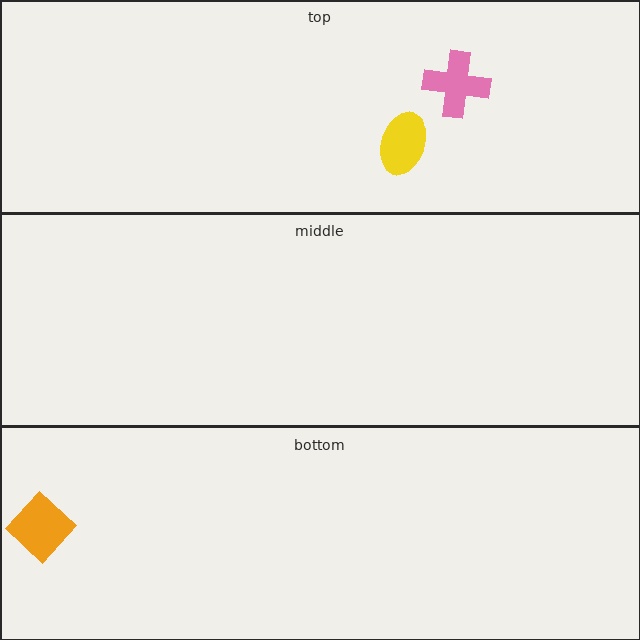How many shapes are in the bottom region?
1.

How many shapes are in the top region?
2.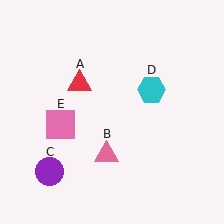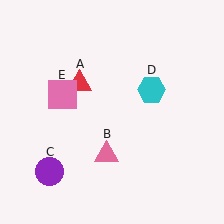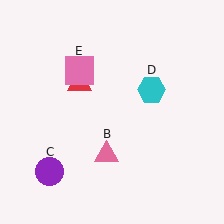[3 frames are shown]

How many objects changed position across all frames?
1 object changed position: pink square (object E).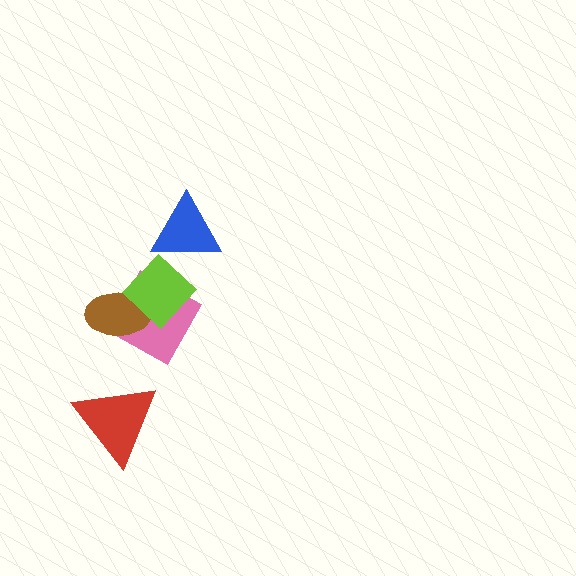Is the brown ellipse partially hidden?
Yes, it is partially covered by another shape.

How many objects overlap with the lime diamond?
2 objects overlap with the lime diamond.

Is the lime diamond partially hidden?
No, no other shape covers it.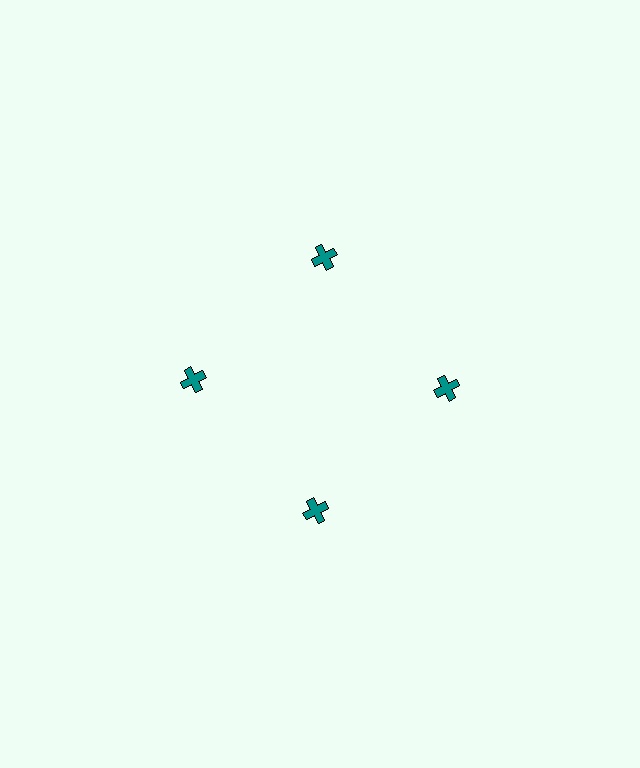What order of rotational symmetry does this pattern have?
This pattern has 4-fold rotational symmetry.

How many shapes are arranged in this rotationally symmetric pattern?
There are 4 shapes, arranged in 4 groups of 1.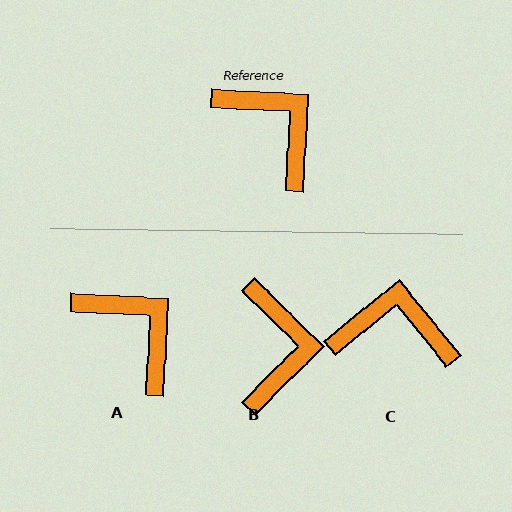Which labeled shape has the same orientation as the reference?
A.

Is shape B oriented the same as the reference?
No, it is off by about 42 degrees.